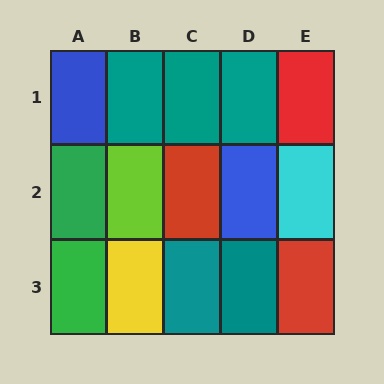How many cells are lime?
1 cell is lime.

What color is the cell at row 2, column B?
Lime.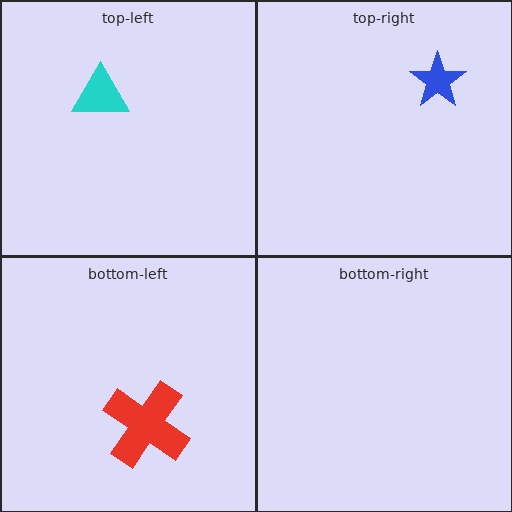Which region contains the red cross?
The bottom-left region.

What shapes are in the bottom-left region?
The red cross.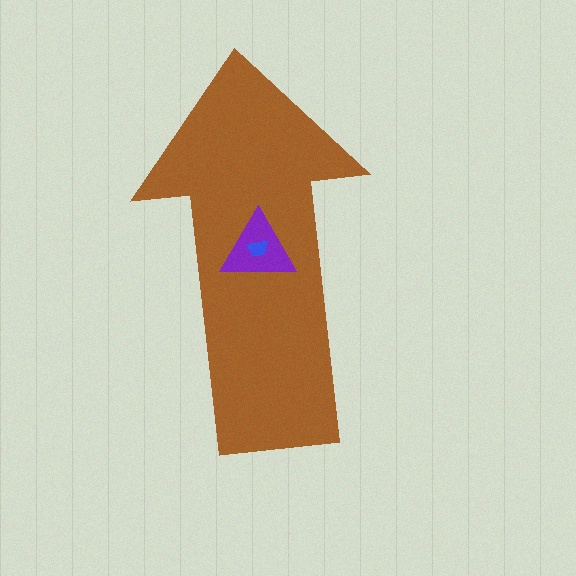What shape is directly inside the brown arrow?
The purple triangle.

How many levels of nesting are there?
3.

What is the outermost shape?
The brown arrow.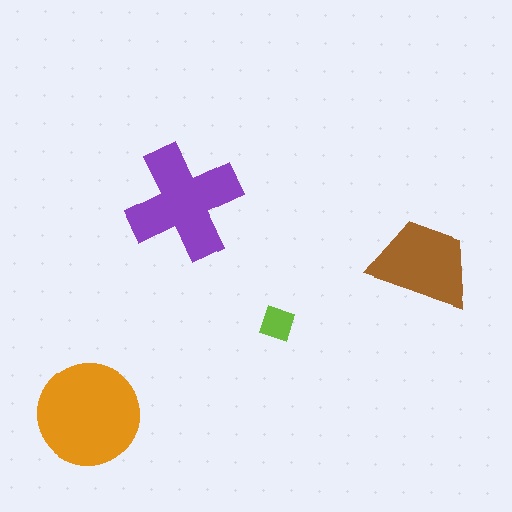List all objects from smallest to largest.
The lime diamond, the brown trapezoid, the purple cross, the orange circle.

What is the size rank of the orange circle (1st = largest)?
1st.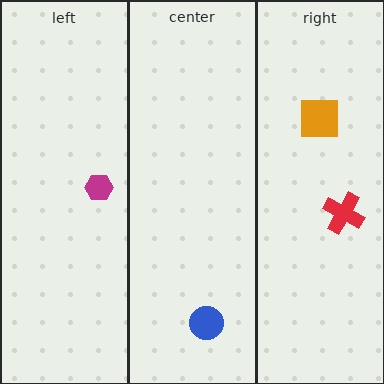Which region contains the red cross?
The right region.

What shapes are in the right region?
The red cross, the orange square.